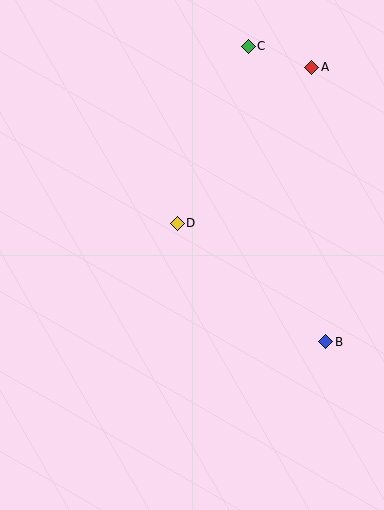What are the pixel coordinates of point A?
Point A is at (312, 67).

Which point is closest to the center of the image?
Point D at (177, 223) is closest to the center.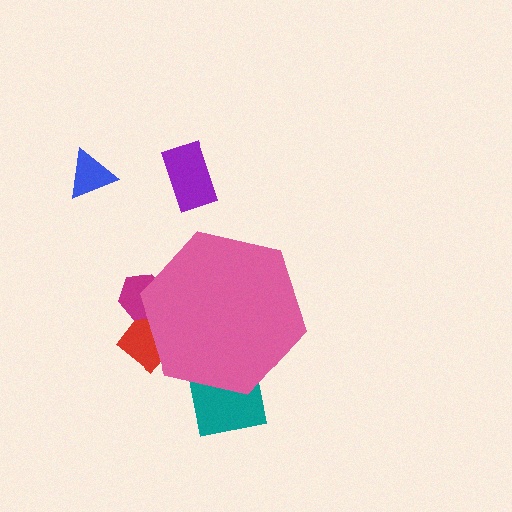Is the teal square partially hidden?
Yes, the teal square is partially hidden behind the pink hexagon.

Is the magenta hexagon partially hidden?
Yes, the magenta hexagon is partially hidden behind the pink hexagon.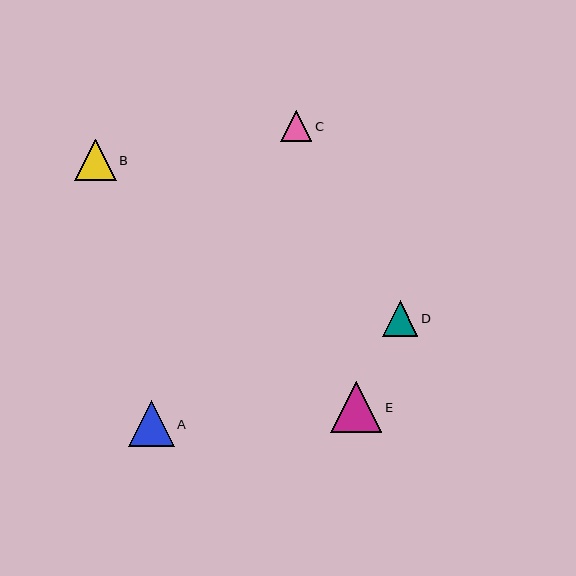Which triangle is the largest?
Triangle E is the largest with a size of approximately 51 pixels.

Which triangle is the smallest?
Triangle C is the smallest with a size of approximately 32 pixels.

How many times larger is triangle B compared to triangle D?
Triangle B is approximately 1.2 times the size of triangle D.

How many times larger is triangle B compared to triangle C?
Triangle B is approximately 1.3 times the size of triangle C.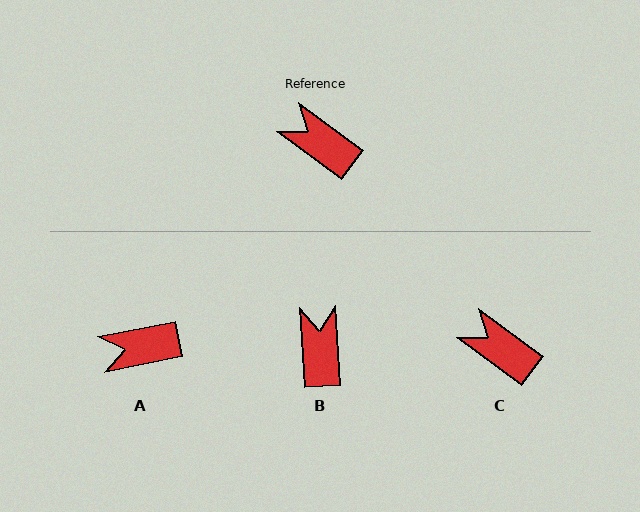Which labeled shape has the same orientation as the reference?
C.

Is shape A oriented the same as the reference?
No, it is off by about 48 degrees.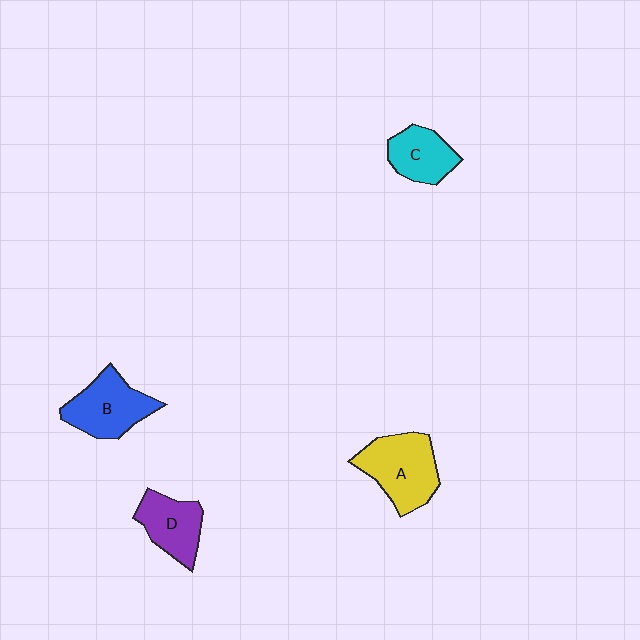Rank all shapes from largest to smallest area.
From largest to smallest: A (yellow), B (blue), D (purple), C (cyan).